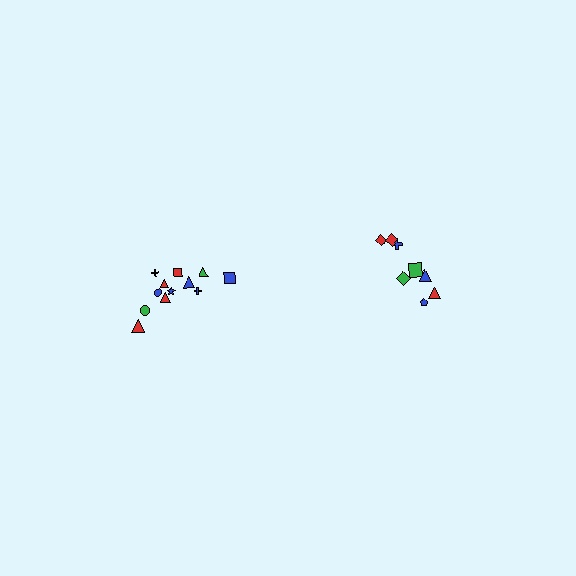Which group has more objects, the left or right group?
The left group.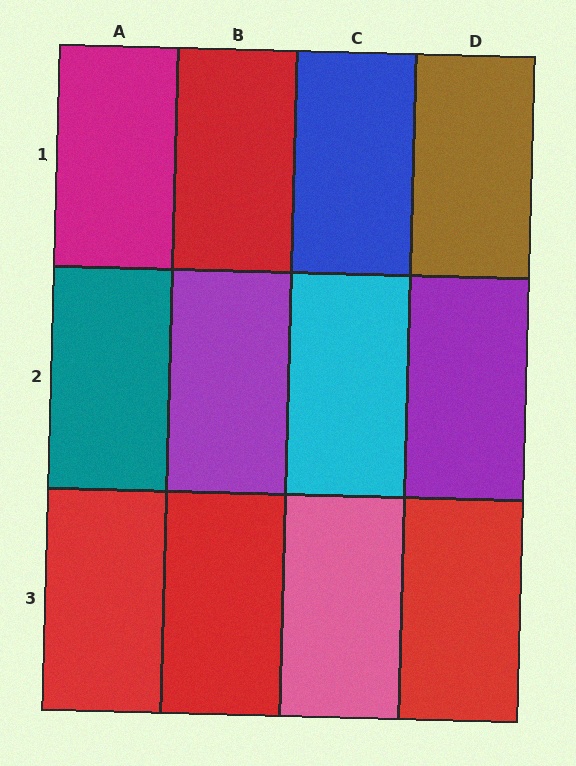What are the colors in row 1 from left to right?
Magenta, red, blue, brown.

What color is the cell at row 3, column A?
Red.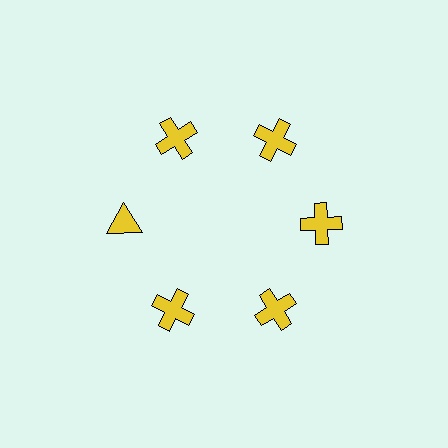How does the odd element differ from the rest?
It has a different shape: triangle instead of cross.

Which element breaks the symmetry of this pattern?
The yellow triangle at roughly the 9 o'clock position breaks the symmetry. All other shapes are yellow crosses.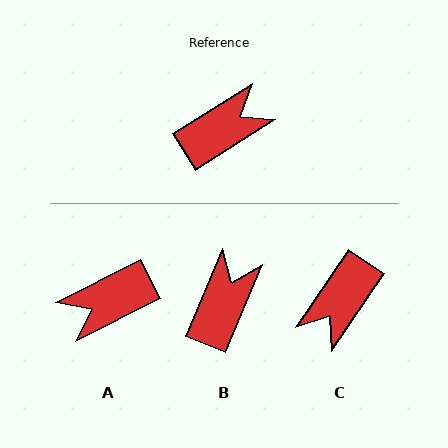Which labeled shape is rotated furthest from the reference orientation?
A, about 174 degrees away.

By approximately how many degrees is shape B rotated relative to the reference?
Approximately 35 degrees counter-clockwise.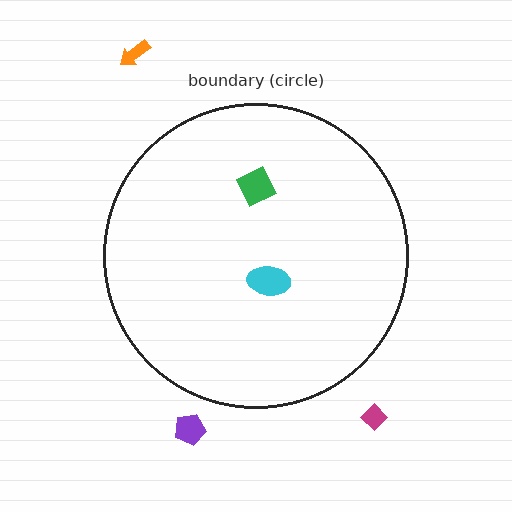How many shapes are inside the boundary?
2 inside, 3 outside.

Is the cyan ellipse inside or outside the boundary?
Inside.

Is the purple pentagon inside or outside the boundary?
Outside.